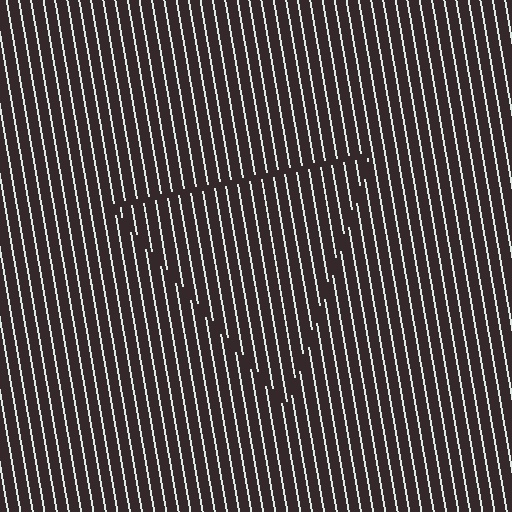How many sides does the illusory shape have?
3 sides — the line-ends trace a triangle.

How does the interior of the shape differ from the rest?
The interior of the shape contains the same grating, shifted by half a period — the contour is defined by the phase discontinuity where line-ends from the inner and outer gratings abut.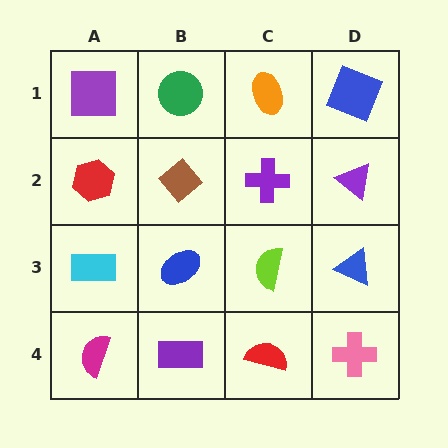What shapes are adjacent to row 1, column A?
A red hexagon (row 2, column A), a green circle (row 1, column B).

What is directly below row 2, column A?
A cyan rectangle.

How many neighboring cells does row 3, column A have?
3.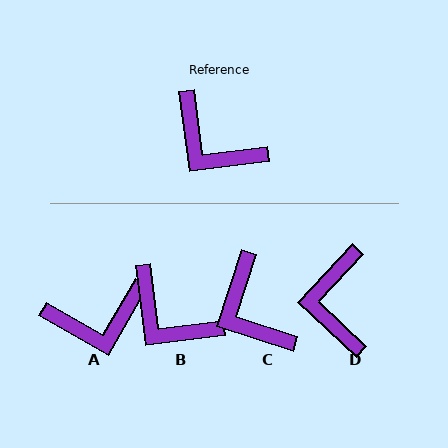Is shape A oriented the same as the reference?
No, it is off by about 53 degrees.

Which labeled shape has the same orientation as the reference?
B.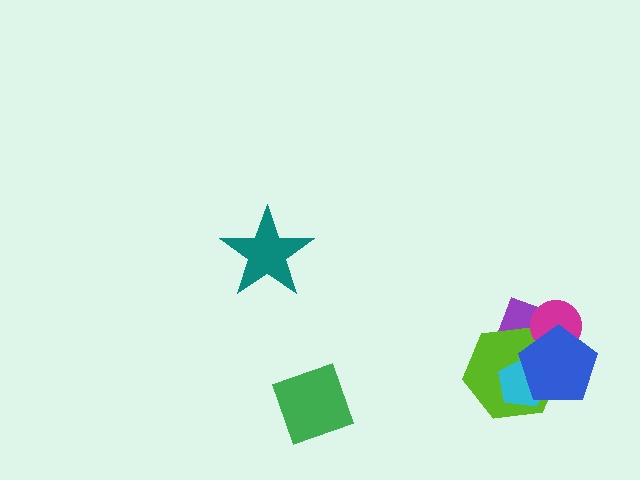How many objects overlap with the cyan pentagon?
3 objects overlap with the cyan pentagon.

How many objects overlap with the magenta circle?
3 objects overlap with the magenta circle.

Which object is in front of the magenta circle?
The blue pentagon is in front of the magenta circle.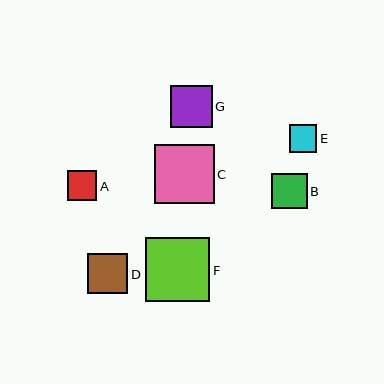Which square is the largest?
Square F is the largest with a size of approximately 64 pixels.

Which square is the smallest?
Square E is the smallest with a size of approximately 27 pixels.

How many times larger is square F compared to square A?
Square F is approximately 2.1 times the size of square A.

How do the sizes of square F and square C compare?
Square F and square C are approximately the same size.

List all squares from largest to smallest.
From largest to smallest: F, C, G, D, B, A, E.